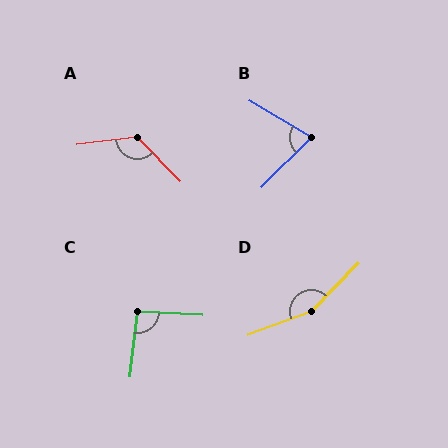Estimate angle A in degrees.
Approximately 128 degrees.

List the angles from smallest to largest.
B (75°), C (93°), A (128°), D (155°).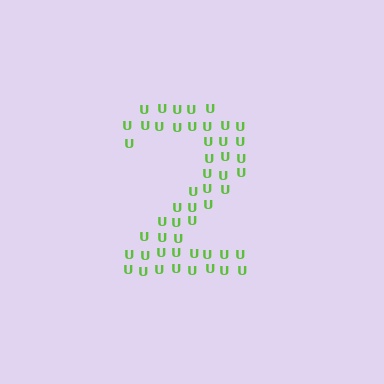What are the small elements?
The small elements are letter U's.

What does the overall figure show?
The overall figure shows the digit 2.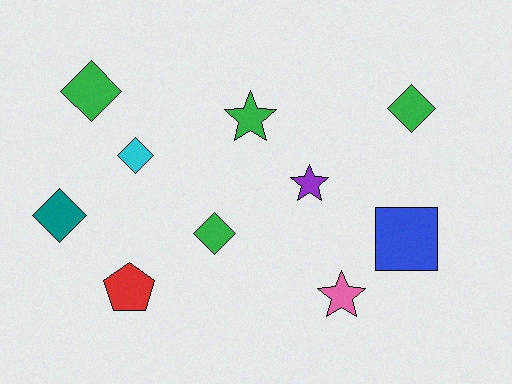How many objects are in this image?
There are 10 objects.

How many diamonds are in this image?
There are 5 diamonds.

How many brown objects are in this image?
There are no brown objects.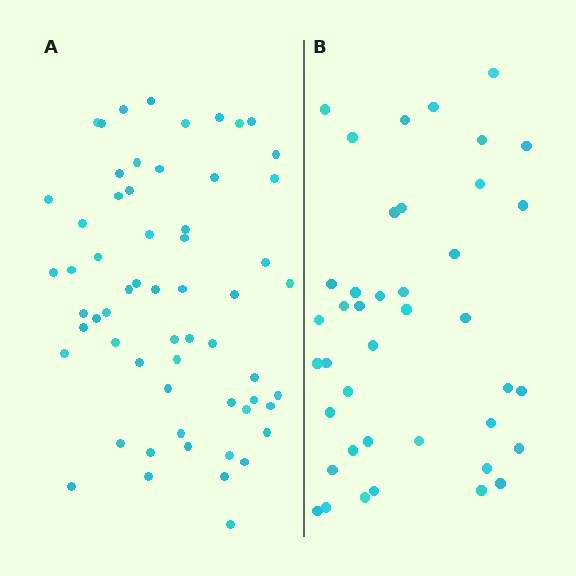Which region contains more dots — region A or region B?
Region A (the left region) has more dots.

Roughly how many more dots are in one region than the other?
Region A has approximately 20 more dots than region B.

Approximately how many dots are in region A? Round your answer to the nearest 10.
About 60 dots.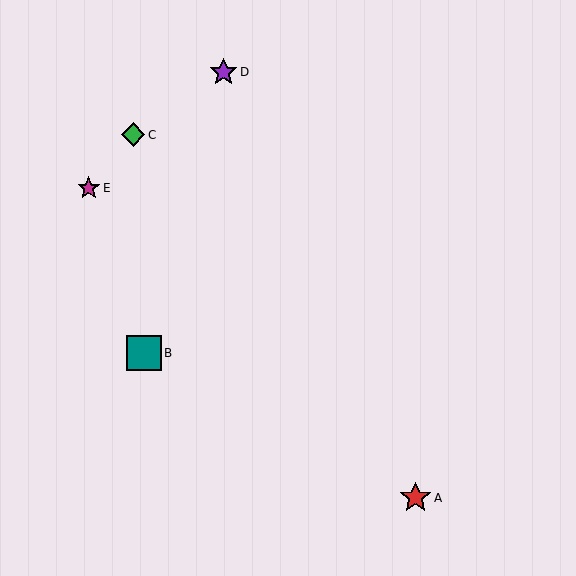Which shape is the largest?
The teal square (labeled B) is the largest.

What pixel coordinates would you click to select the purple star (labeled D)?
Click at (224, 72) to select the purple star D.